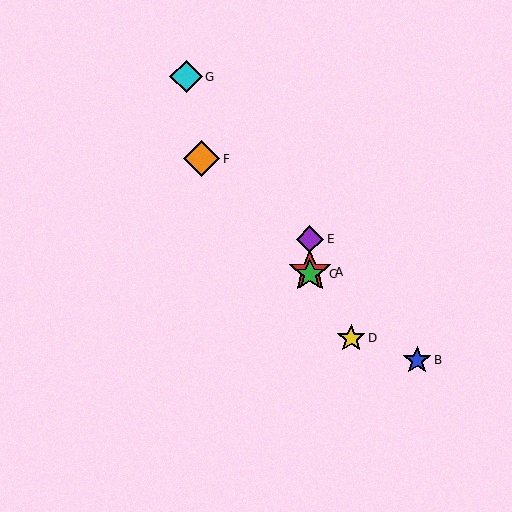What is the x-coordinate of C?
Object C is at x≈310.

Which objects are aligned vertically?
Objects A, C, E are aligned vertically.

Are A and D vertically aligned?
No, A is at x≈310 and D is at x≈351.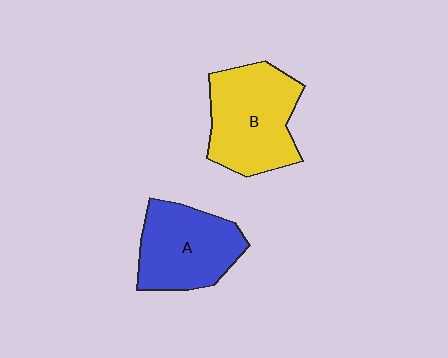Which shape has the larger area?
Shape B (yellow).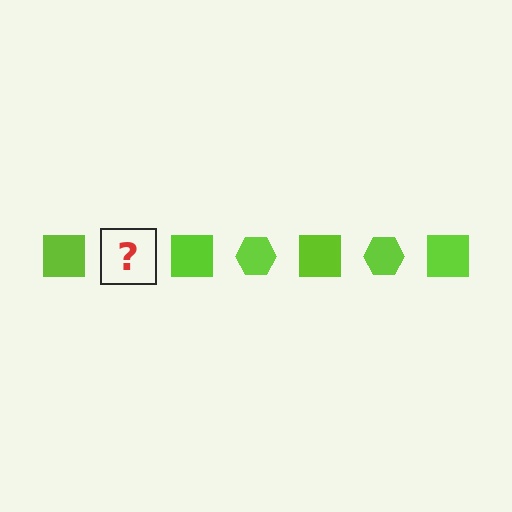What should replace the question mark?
The question mark should be replaced with a lime hexagon.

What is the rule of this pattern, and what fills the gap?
The rule is that the pattern cycles through square, hexagon shapes in lime. The gap should be filled with a lime hexagon.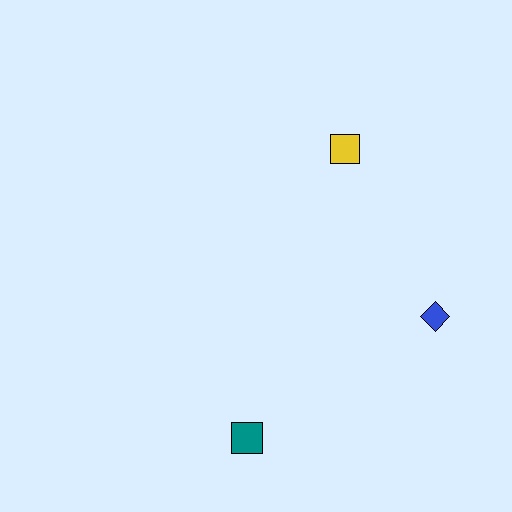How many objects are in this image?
There are 3 objects.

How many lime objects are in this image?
There are no lime objects.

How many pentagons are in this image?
There are no pentagons.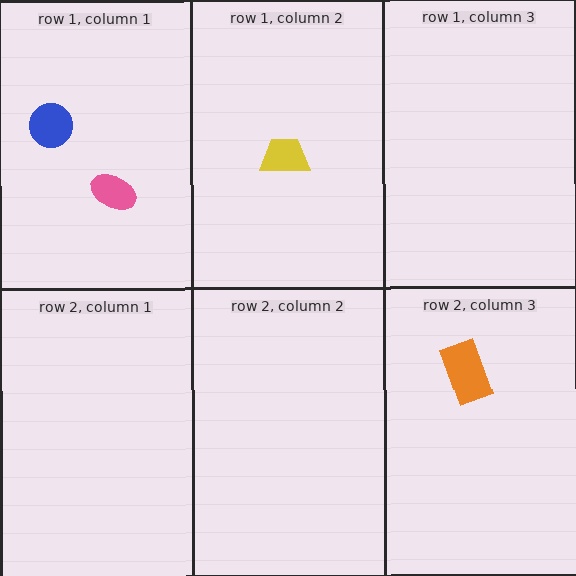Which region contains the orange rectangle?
The row 2, column 3 region.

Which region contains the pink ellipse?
The row 1, column 1 region.